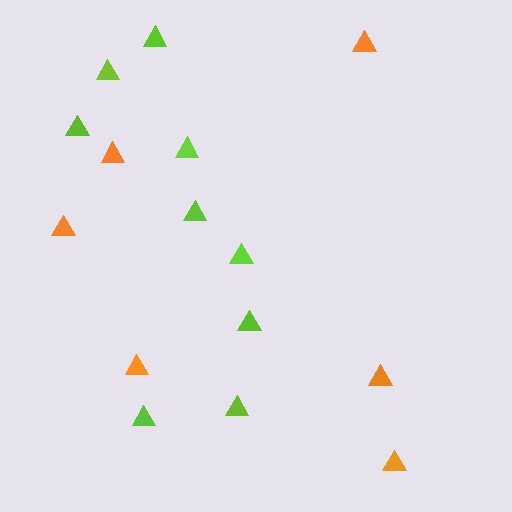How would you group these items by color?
There are 2 groups: one group of lime triangles (9) and one group of orange triangles (6).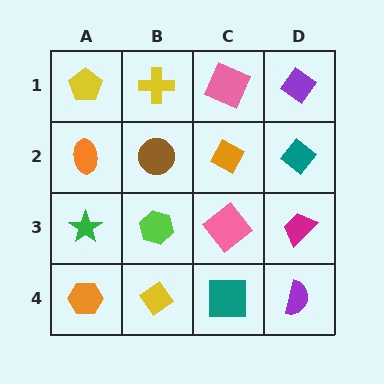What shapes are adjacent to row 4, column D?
A magenta trapezoid (row 3, column D), a teal square (row 4, column C).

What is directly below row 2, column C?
A pink diamond.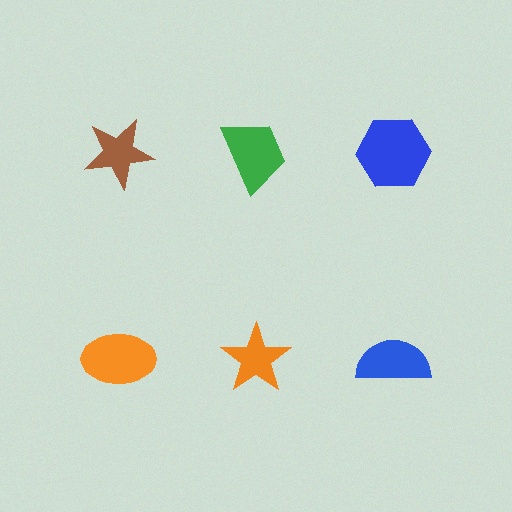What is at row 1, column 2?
A green trapezoid.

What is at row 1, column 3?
A blue hexagon.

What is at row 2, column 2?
An orange star.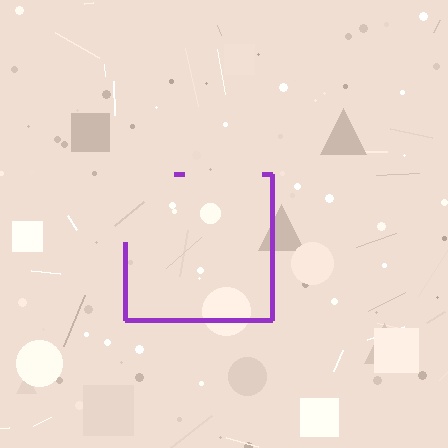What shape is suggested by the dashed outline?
The dashed outline suggests a square.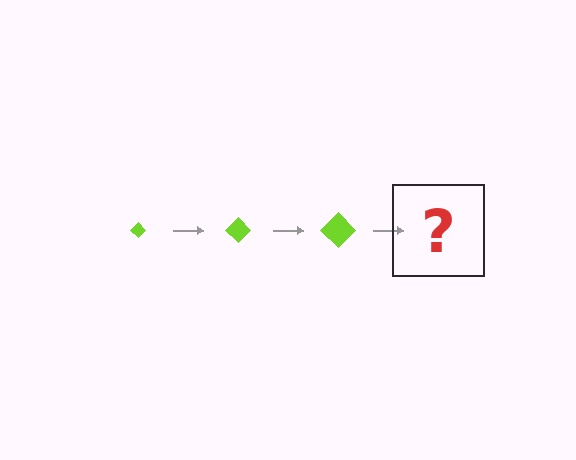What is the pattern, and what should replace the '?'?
The pattern is that the diamond gets progressively larger each step. The '?' should be a lime diamond, larger than the previous one.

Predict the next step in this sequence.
The next step is a lime diamond, larger than the previous one.